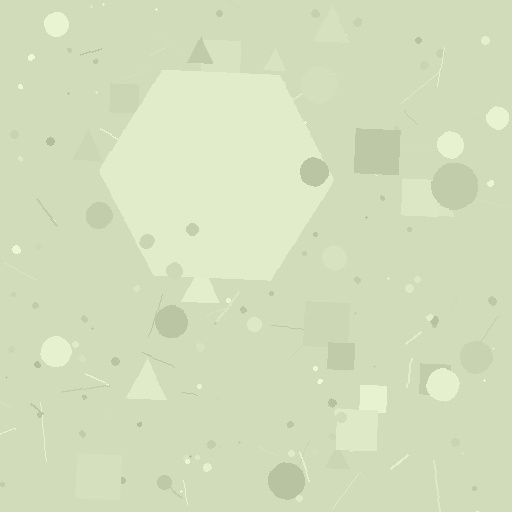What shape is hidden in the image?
A hexagon is hidden in the image.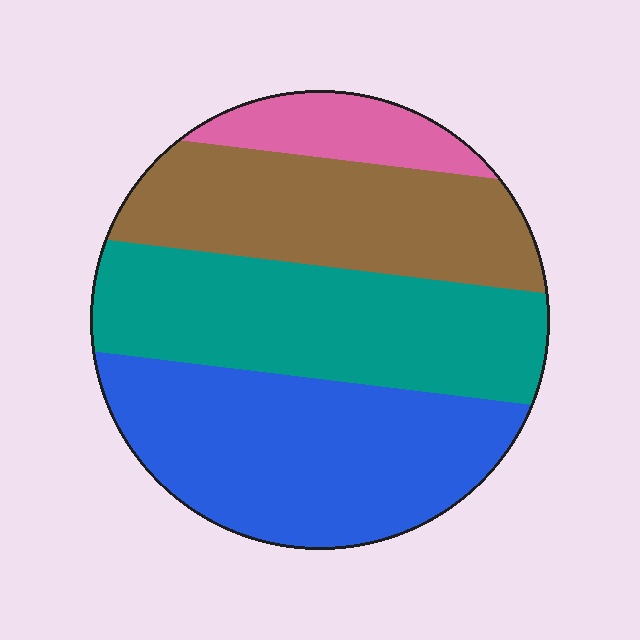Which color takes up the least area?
Pink, at roughly 10%.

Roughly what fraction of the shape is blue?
Blue covers around 35% of the shape.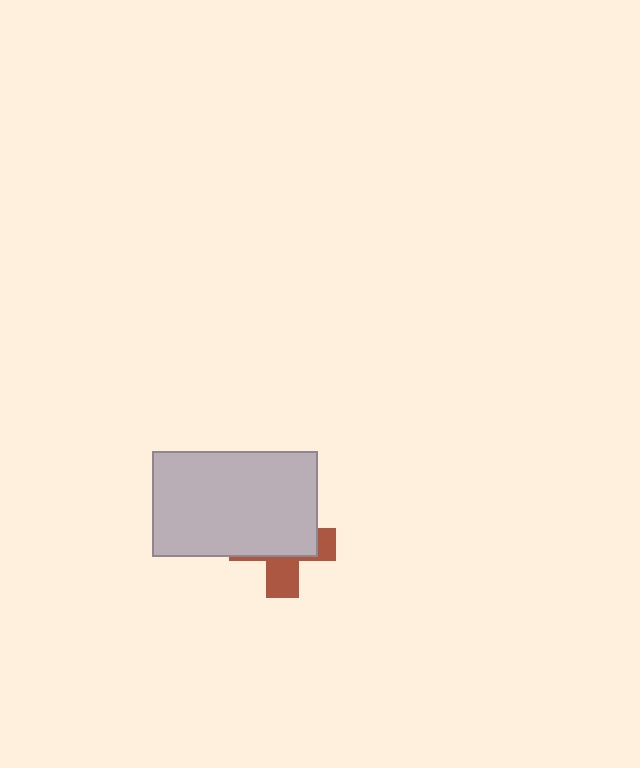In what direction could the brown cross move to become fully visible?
The brown cross could move down. That would shift it out from behind the light gray rectangle entirely.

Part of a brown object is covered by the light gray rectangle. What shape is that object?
It is a cross.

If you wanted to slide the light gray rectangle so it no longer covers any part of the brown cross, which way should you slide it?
Slide it up — that is the most direct way to separate the two shapes.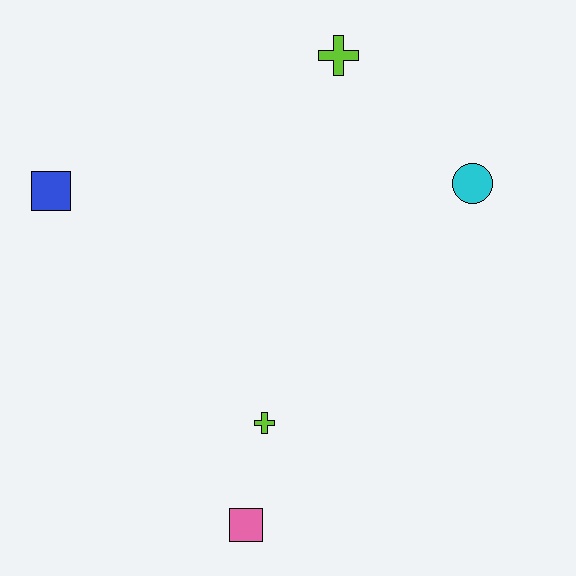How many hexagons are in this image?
There are no hexagons.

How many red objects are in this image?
There are no red objects.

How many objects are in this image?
There are 5 objects.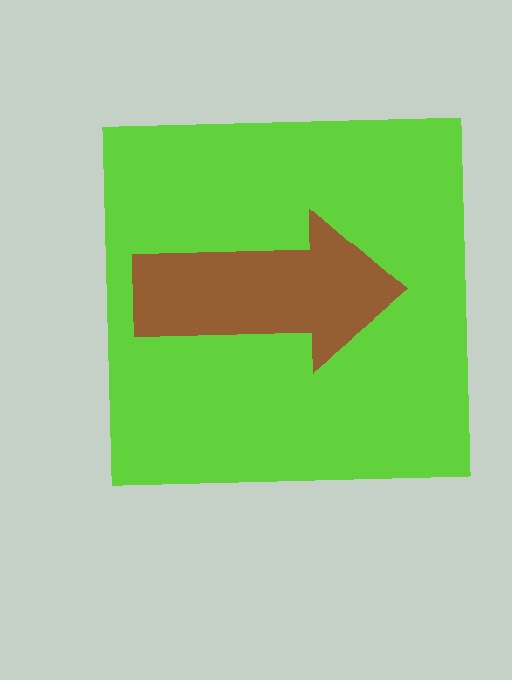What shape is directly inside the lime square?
The brown arrow.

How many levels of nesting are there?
2.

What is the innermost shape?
The brown arrow.